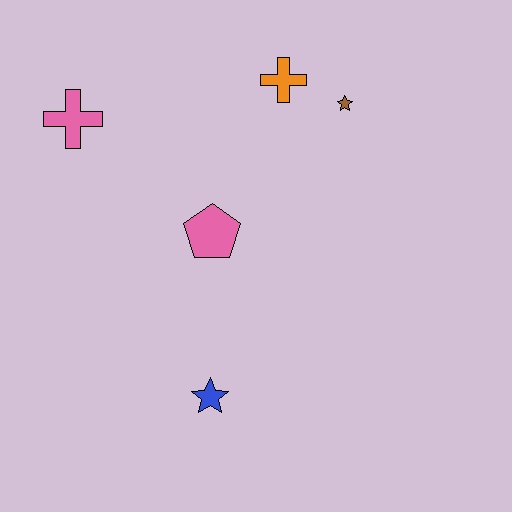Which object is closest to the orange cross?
The brown star is closest to the orange cross.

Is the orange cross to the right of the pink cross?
Yes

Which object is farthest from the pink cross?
The blue star is farthest from the pink cross.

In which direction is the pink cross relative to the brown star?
The pink cross is to the left of the brown star.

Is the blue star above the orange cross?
No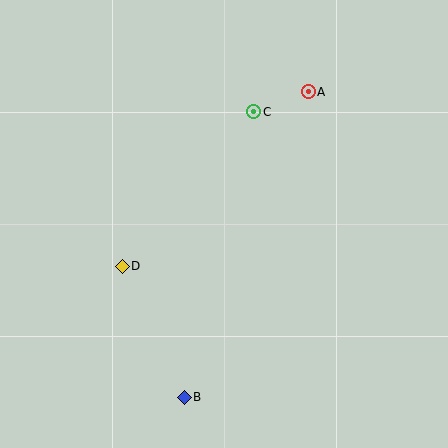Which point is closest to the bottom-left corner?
Point B is closest to the bottom-left corner.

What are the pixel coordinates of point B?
Point B is at (184, 397).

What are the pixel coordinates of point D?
Point D is at (122, 266).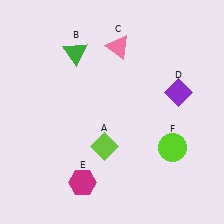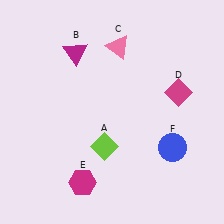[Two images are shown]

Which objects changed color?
B changed from green to magenta. D changed from purple to magenta. F changed from lime to blue.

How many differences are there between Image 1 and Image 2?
There are 3 differences between the two images.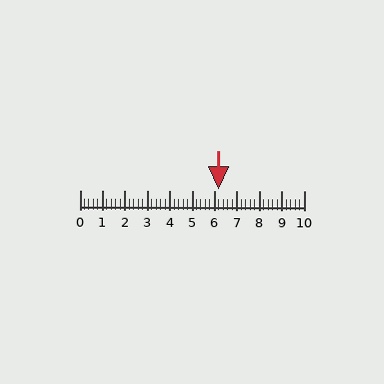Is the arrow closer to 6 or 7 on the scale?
The arrow is closer to 6.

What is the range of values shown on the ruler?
The ruler shows values from 0 to 10.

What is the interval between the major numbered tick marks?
The major tick marks are spaced 1 units apart.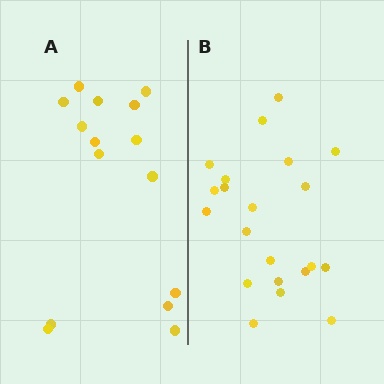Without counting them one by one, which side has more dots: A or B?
Region B (the right region) has more dots.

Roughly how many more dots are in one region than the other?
Region B has about 6 more dots than region A.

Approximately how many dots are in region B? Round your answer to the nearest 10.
About 20 dots. (The exact count is 21, which rounds to 20.)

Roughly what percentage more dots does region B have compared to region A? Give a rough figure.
About 40% more.